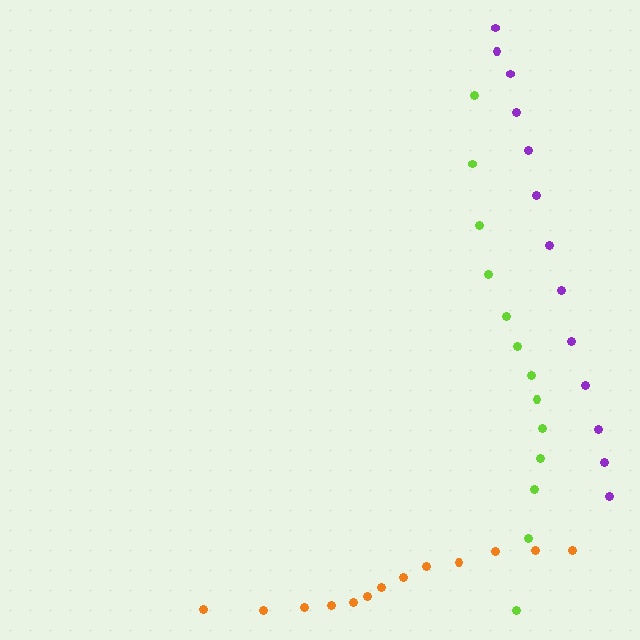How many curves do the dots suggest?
There are 3 distinct paths.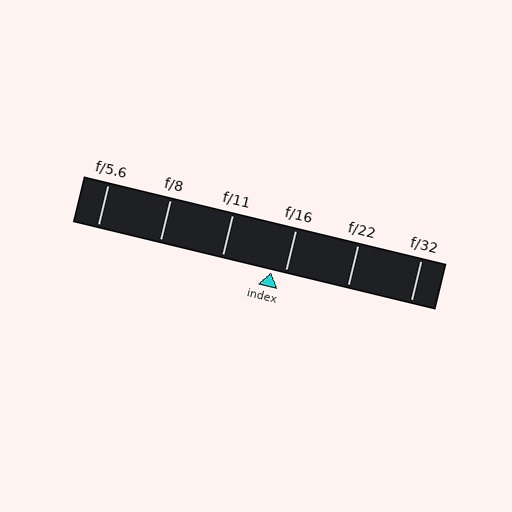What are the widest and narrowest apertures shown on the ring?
The widest aperture shown is f/5.6 and the narrowest is f/32.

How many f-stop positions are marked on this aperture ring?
There are 6 f-stop positions marked.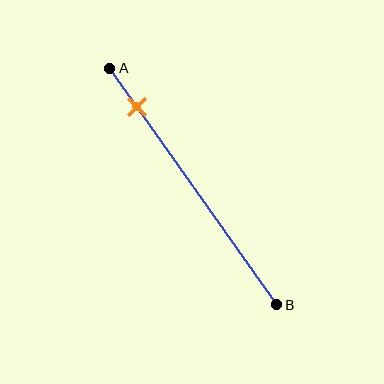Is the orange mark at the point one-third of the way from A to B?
No, the mark is at about 15% from A, not at the 33% one-third point.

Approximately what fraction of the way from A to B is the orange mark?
The orange mark is approximately 15% of the way from A to B.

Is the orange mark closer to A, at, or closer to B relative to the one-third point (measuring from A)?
The orange mark is closer to point A than the one-third point of segment AB.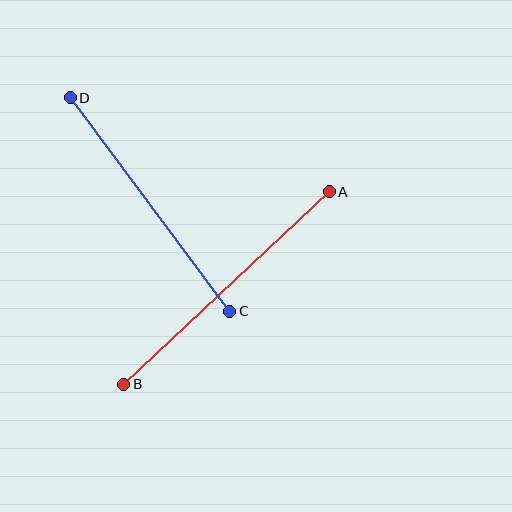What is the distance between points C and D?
The distance is approximately 267 pixels.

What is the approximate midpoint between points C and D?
The midpoint is at approximately (150, 204) pixels.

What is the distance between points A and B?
The distance is approximately 282 pixels.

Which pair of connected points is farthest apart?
Points A and B are farthest apart.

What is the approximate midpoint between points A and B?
The midpoint is at approximately (227, 288) pixels.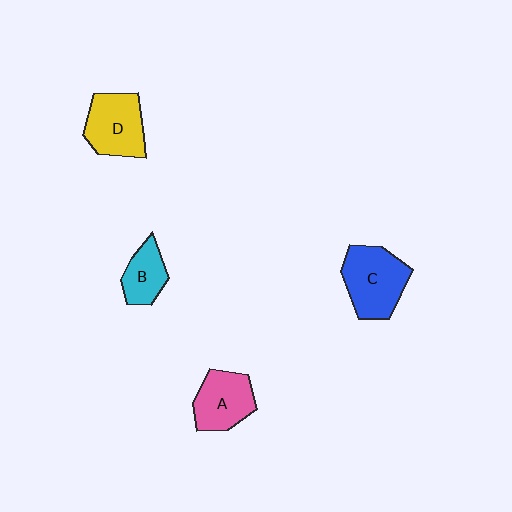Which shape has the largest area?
Shape C (blue).